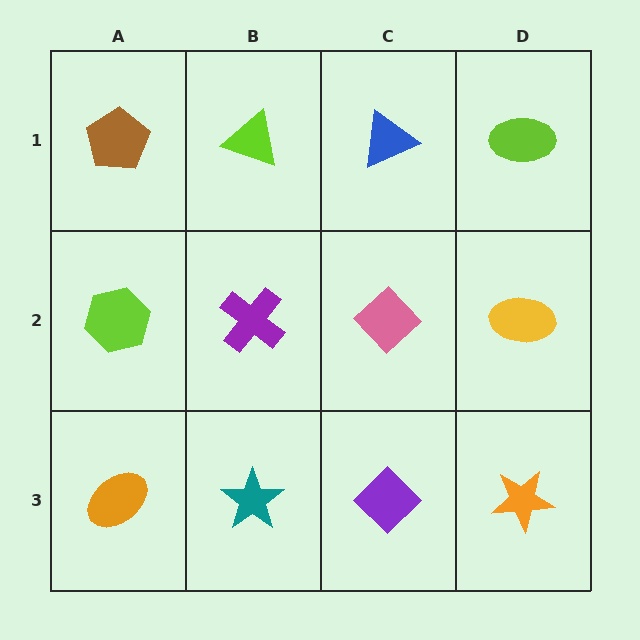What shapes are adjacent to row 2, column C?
A blue triangle (row 1, column C), a purple diamond (row 3, column C), a purple cross (row 2, column B), a yellow ellipse (row 2, column D).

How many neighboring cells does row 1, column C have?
3.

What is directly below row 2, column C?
A purple diamond.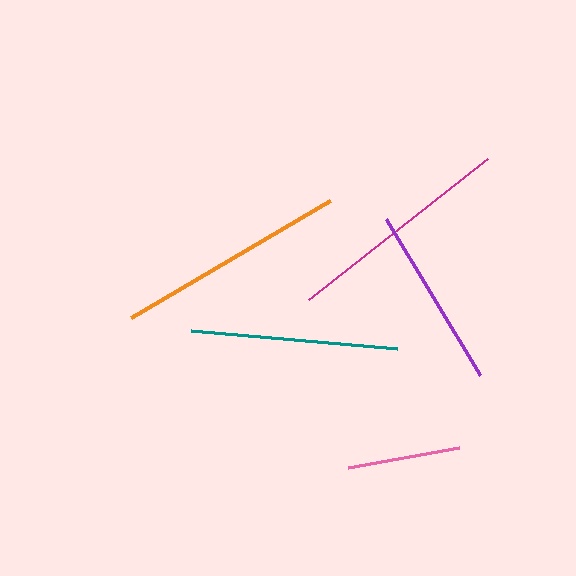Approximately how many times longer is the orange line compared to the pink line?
The orange line is approximately 2.0 times the length of the pink line.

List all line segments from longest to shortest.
From longest to shortest: orange, magenta, teal, purple, pink.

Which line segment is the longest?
The orange line is the longest at approximately 231 pixels.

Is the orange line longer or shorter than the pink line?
The orange line is longer than the pink line.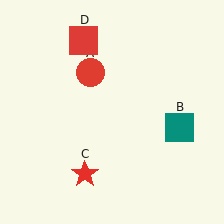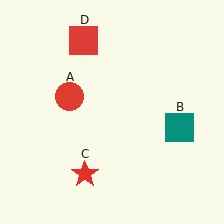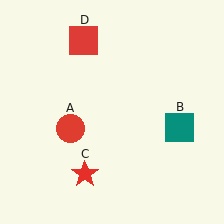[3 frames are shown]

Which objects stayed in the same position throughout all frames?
Teal square (object B) and red star (object C) and red square (object D) remained stationary.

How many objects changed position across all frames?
1 object changed position: red circle (object A).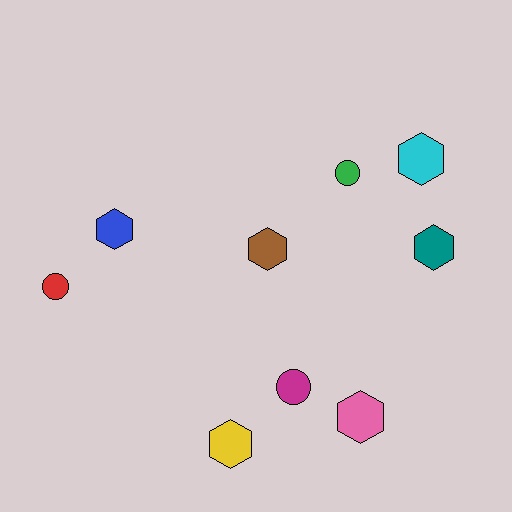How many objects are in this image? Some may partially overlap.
There are 9 objects.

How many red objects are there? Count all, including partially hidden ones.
There is 1 red object.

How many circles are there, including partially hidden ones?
There are 3 circles.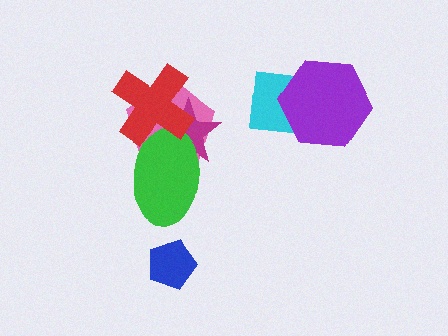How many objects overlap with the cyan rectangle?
1 object overlaps with the cyan rectangle.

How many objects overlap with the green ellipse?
3 objects overlap with the green ellipse.